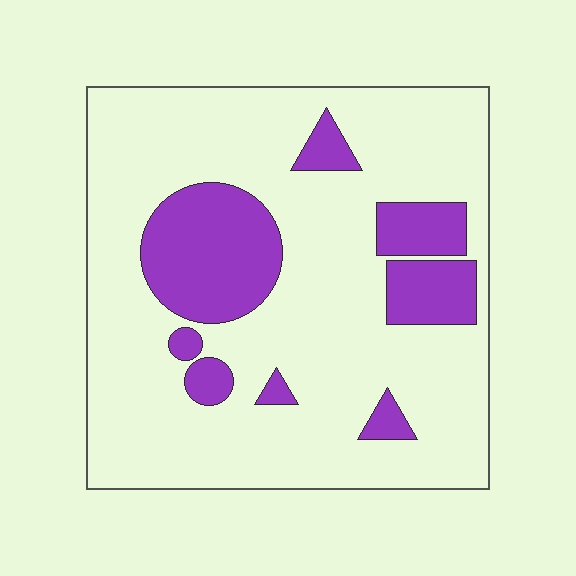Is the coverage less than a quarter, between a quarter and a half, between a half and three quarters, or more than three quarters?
Less than a quarter.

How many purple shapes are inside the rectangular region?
8.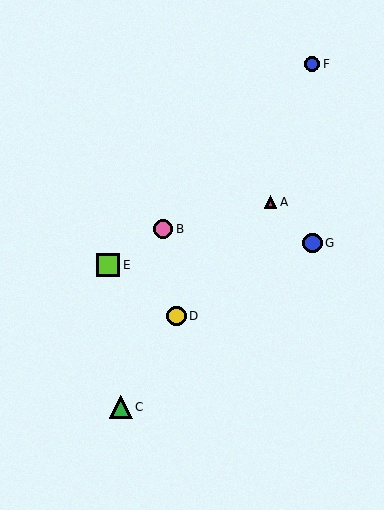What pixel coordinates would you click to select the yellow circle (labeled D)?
Click at (176, 316) to select the yellow circle D.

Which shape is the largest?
The lime square (labeled E) is the largest.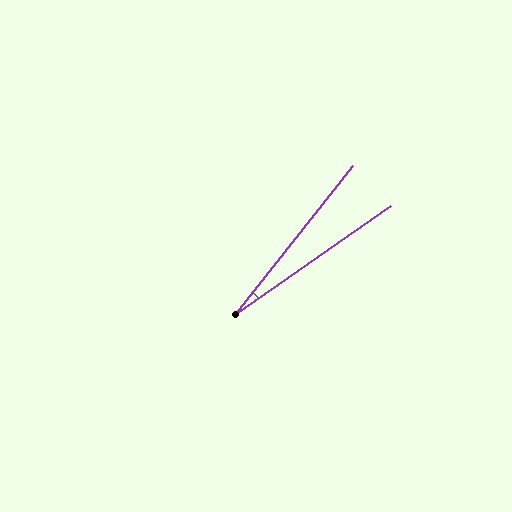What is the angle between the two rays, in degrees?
Approximately 17 degrees.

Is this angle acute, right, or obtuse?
It is acute.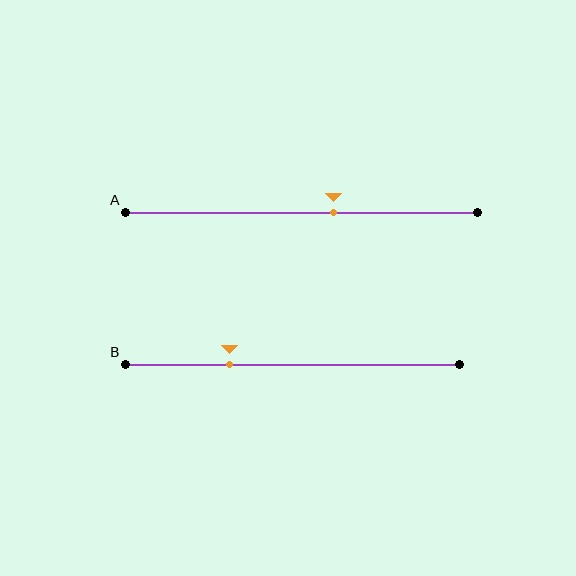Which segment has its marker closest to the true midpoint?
Segment A has its marker closest to the true midpoint.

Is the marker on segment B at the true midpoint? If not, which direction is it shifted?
No, the marker on segment B is shifted to the left by about 19% of the segment length.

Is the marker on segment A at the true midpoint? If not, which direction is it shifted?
No, the marker on segment A is shifted to the right by about 9% of the segment length.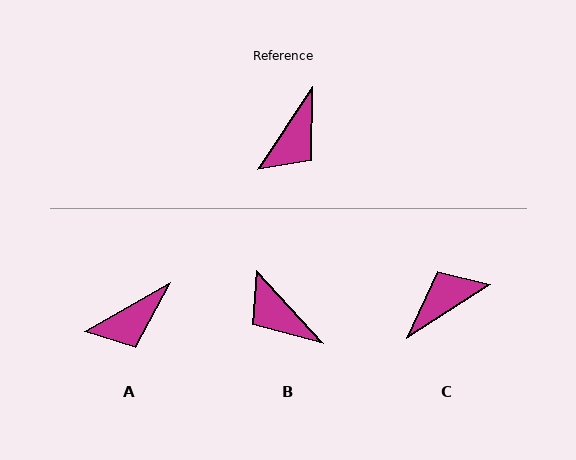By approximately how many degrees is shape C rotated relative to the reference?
Approximately 156 degrees counter-clockwise.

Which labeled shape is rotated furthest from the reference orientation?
C, about 156 degrees away.